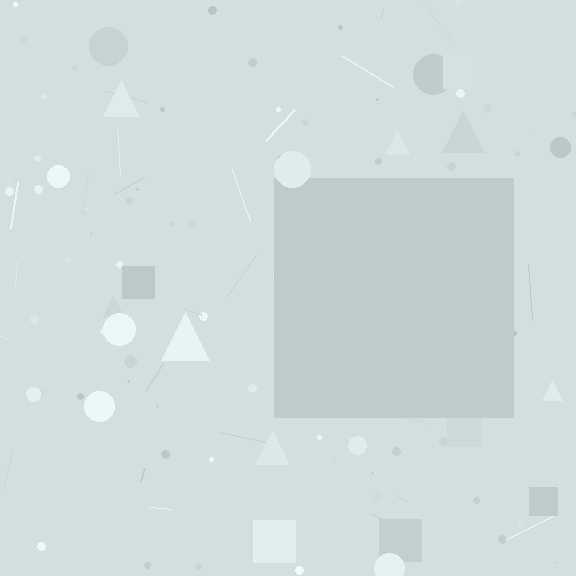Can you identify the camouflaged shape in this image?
The camouflaged shape is a square.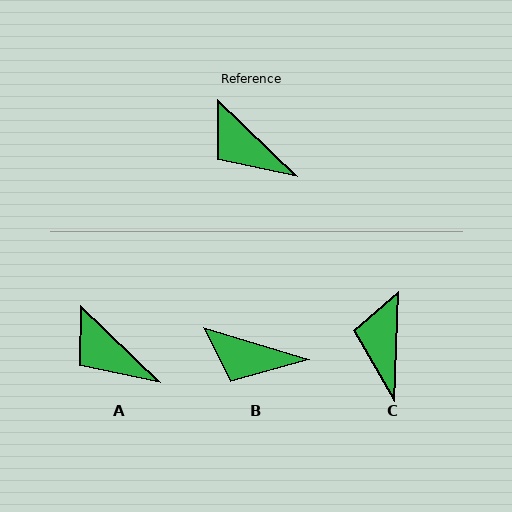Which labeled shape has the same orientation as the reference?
A.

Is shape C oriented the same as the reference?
No, it is off by about 49 degrees.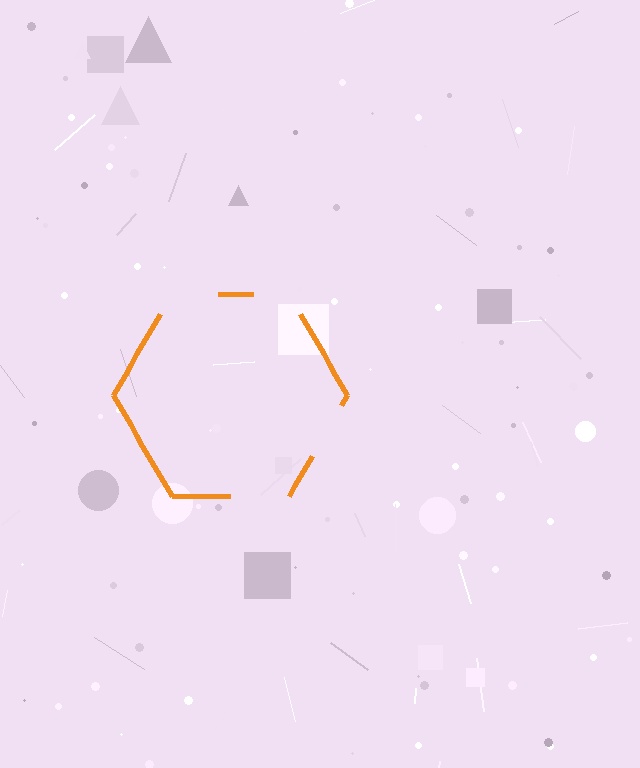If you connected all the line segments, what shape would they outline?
They would outline a hexagon.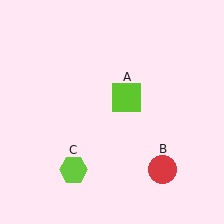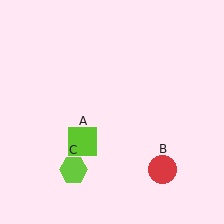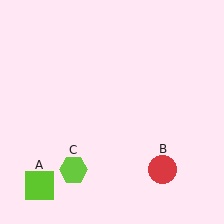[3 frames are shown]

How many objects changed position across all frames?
1 object changed position: lime square (object A).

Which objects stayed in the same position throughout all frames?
Red circle (object B) and lime hexagon (object C) remained stationary.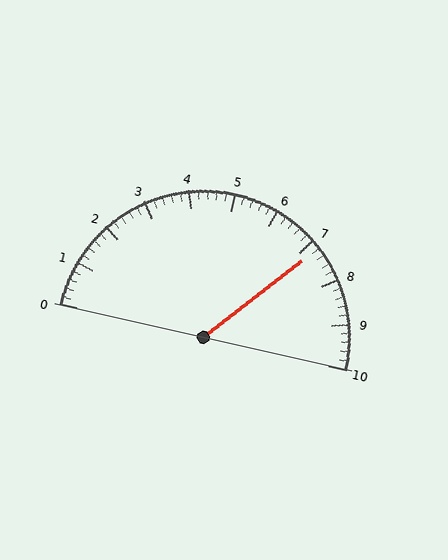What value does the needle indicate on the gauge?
The needle indicates approximately 7.2.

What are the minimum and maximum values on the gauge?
The gauge ranges from 0 to 10.